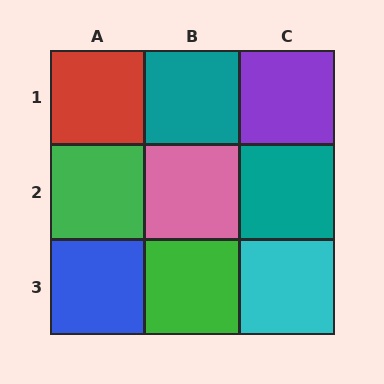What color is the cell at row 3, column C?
Cyan.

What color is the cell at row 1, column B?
Teal.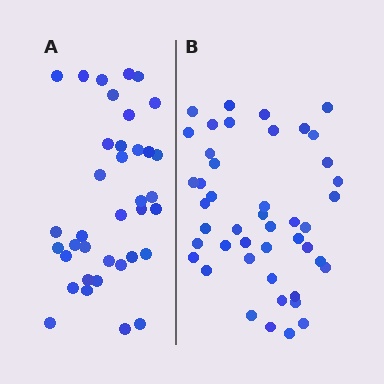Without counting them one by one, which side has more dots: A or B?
Region B (the right region) has more dots.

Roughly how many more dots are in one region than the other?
Region B has roughly 8 or so more dots than region A.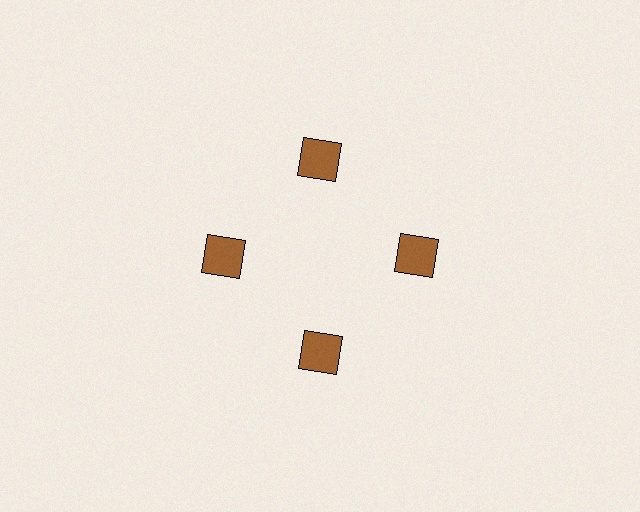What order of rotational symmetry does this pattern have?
This pattern has 4-fold rotational symmetry.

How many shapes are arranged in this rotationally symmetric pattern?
There are 4 shapes, arranged in 4 groups of 1.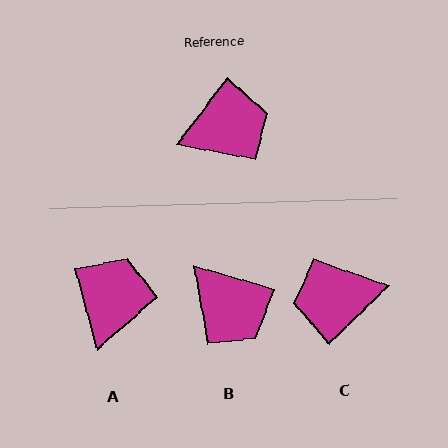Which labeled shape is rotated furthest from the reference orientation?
C, about 171 degrees away.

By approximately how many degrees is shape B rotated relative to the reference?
Approximately 69 degrees clockwise.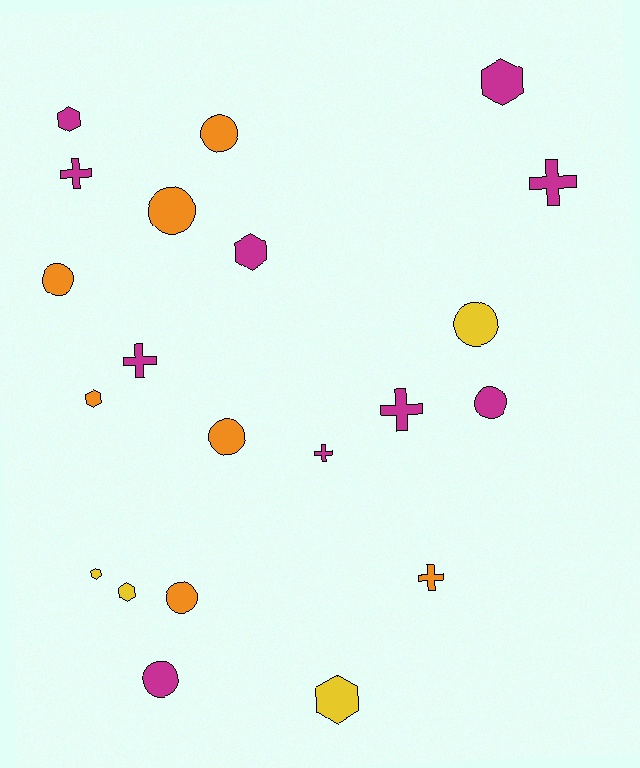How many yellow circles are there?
There is 1 yellow circle.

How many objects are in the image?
There are 21 objects.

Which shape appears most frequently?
Circle, with 8 objects.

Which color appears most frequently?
Magenta, with 10 objects.